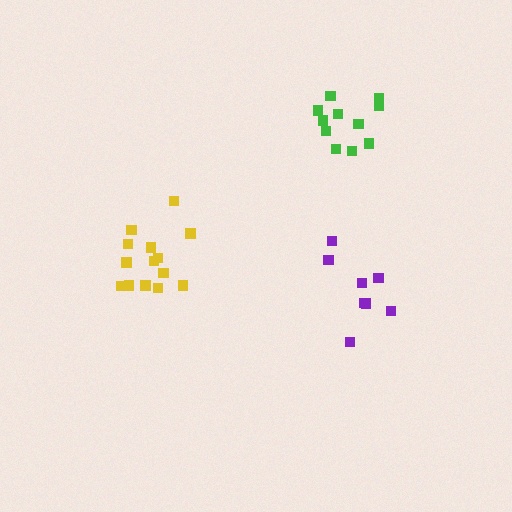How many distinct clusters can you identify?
There are 3 distinct clusters.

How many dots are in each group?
Group 1: 8 dots, Group 2: 11 dots, Group 3: 14 dots (33 total).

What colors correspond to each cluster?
The clusters are colored: purple, green, yellow.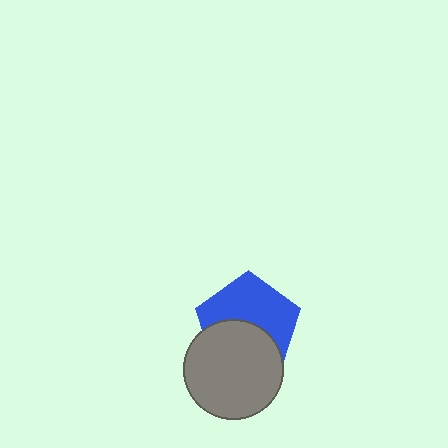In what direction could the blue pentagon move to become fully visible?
The blue pentagon could move up. That would shift it out from behind the gray circle entirely.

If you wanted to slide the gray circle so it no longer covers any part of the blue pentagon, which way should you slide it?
Slide it down — that is the most direct way to separate the two shapes.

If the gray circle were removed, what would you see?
You would see the complete blue pentagon.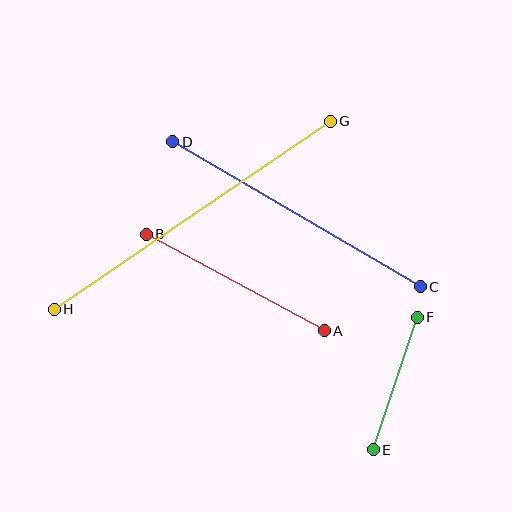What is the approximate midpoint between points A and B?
The midpoint is at approximately (235, 283) pixels.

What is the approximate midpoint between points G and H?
The midpoint is at approximately (192, 215) pixels.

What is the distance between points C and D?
The distance is approximately 287 pixels.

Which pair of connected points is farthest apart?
Points G and H are farthest apart.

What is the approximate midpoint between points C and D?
The midpoint is at approximately (297, 214) pixels.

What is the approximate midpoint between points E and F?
The midpoint is at approximately (395, 384) pixels.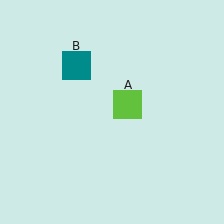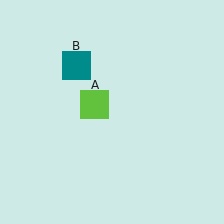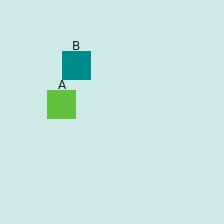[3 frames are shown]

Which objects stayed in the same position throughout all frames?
Teal square (object B) remained stationary.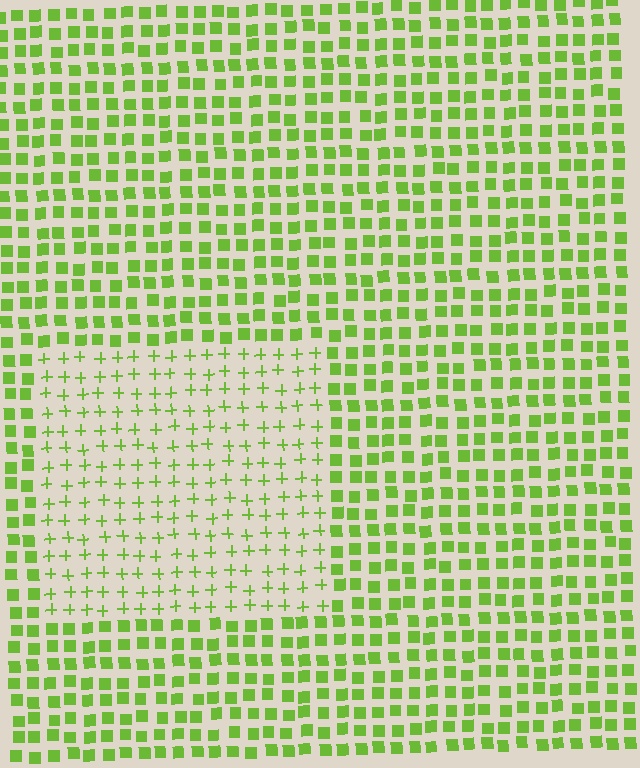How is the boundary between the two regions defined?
The boundary is defined by a change in element shape: plus signs inside vs. squares outside. All elements share the same color and spacing.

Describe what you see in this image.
The image is filled with small lime elements arranged in a uniform grid. A rectangle-shaped region contains plus signs, while the surrounding area contains squares. The boundary is defined purely by the change in element shape.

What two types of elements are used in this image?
The image uses plus signs inside the rectangle region and squares outside it.